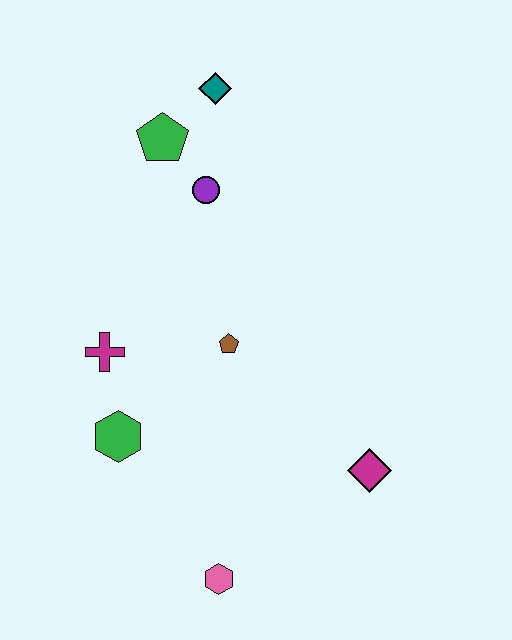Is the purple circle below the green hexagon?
No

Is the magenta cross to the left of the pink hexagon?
Yes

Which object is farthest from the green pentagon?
The pink hexagon is farthest from the green pentagon.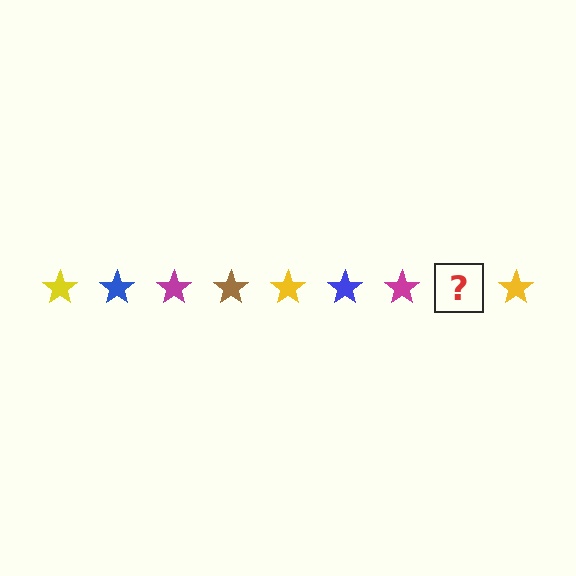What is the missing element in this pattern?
The missing element is a brown star.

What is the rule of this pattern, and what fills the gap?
The rule is that the pattern cycles through yellow, blue, magenta, brown stars. The gap should be filled with a brown star.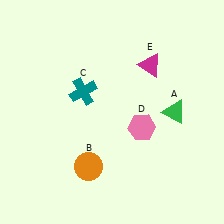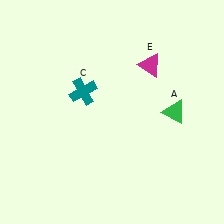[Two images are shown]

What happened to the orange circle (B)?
The orange circle (B) was removed in Image 2. It was in the bottom-left area of Image 1.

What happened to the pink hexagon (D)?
The pink hexagon (D) was removed in Image 2. It was in the bottom-right area of Image 1.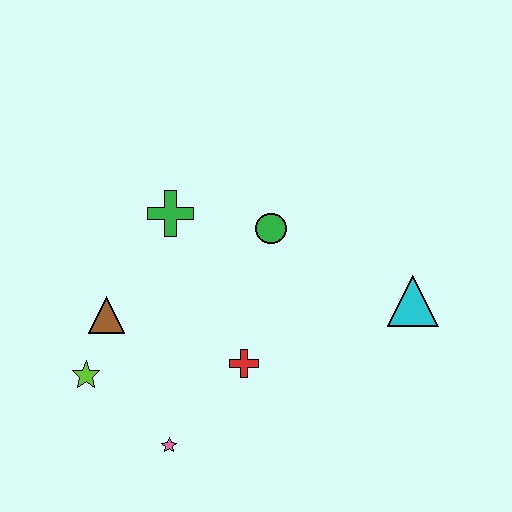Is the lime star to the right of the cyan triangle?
No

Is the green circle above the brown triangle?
Yes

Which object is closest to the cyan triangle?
The green circle is closest to the cyan triangle.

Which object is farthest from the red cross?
The cyan triangle is farthest from the red cross.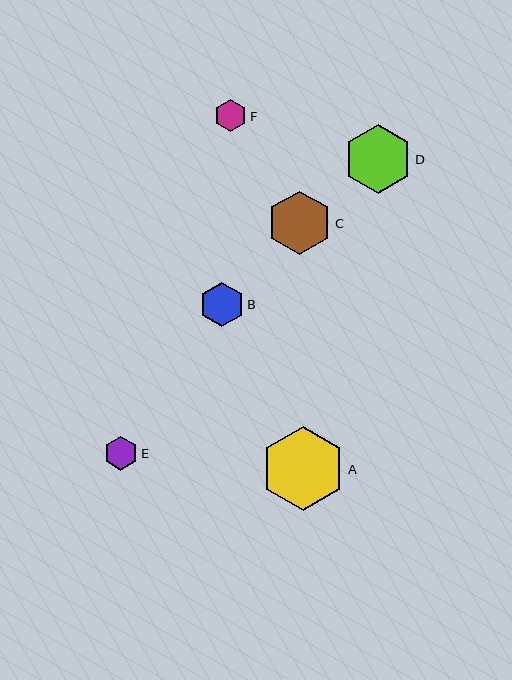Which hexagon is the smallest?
Hexagon F is the smallest with a size of approximately 32 pixels.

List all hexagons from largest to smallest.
From largest to smallest: A, D, C, B, E, F.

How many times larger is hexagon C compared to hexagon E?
Hexagon C is approximately 1.9 times the size of hexagon E.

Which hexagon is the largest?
Hexagon A is the largest with a size of approximately 84 pixels.